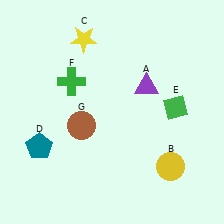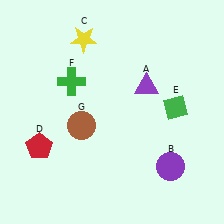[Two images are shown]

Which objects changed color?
B changed from yellow to purple. D changed from teal to red.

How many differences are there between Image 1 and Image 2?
There are 2 differences between the two images.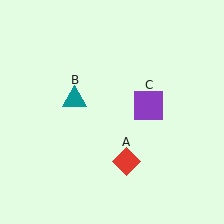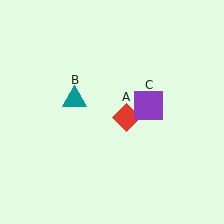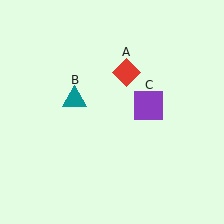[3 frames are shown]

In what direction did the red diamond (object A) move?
The red diamond (object A) moved up.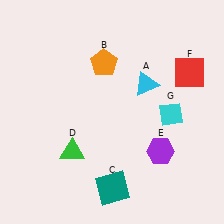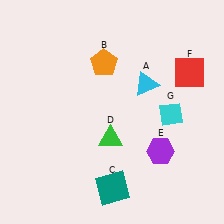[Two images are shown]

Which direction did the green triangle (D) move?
The green triangle (D) moved right.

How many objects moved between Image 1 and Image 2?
1 object moved between the two images.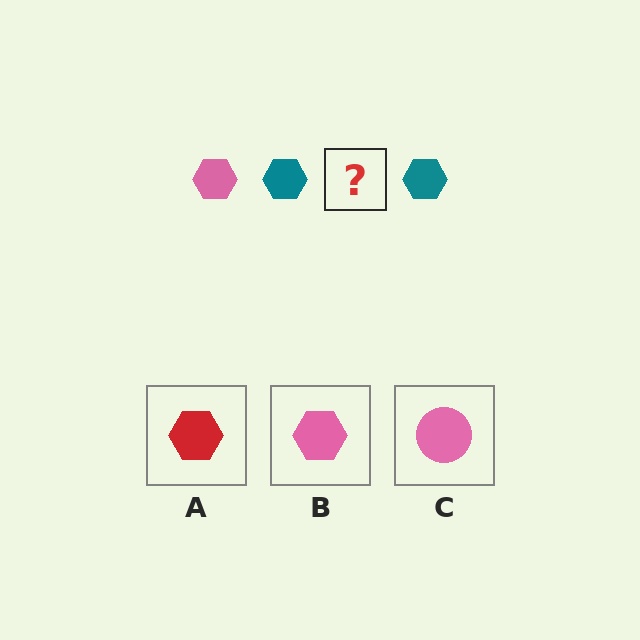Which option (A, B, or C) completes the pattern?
B.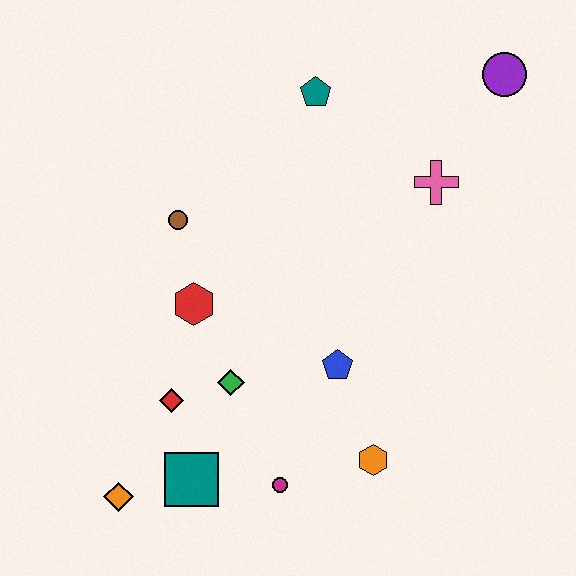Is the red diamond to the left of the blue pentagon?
Yes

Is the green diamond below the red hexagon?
Yes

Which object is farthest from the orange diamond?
The purple circle is farthest from the orange diamond.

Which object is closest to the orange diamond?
The teal square is closest to the orange diamond.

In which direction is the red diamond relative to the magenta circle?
The red diamond is to the left of the magenta circle.